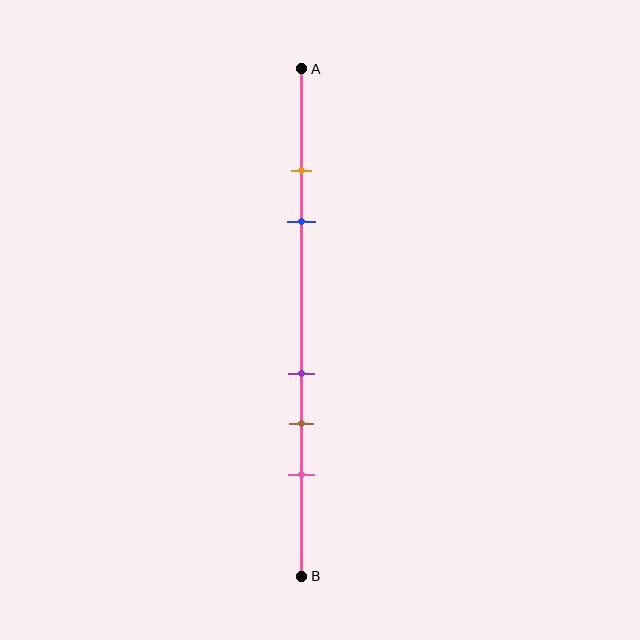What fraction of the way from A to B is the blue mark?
The blue mark is approximately 30% (0.3) of the way from A to B.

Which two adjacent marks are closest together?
The orange and blue marks are the closest adjacent pair.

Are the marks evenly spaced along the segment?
No, the marks are not evenly spaced.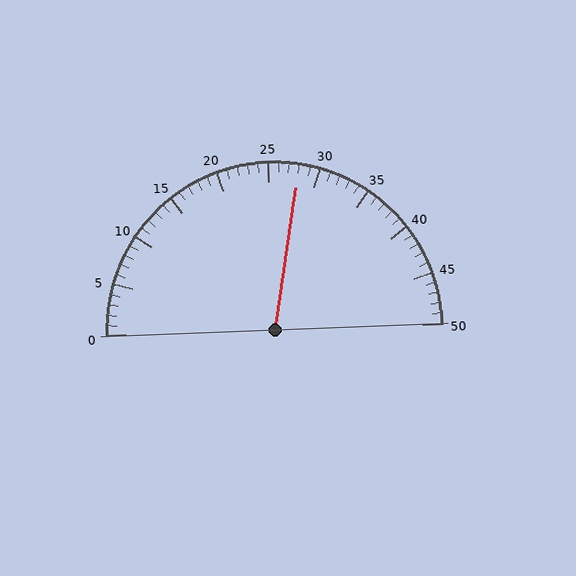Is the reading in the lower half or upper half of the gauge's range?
The reading is in the upper half of the range (0 to 50).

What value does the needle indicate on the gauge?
The needle indicates approximately 28.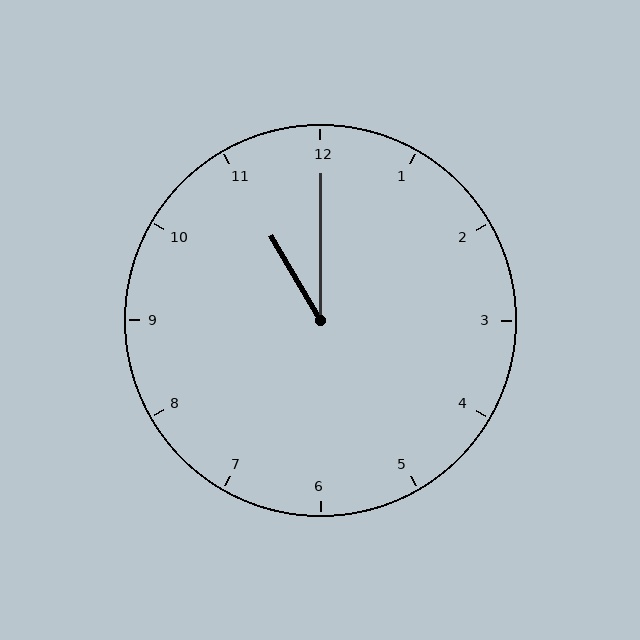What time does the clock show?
11:00.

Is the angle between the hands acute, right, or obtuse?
It is acute.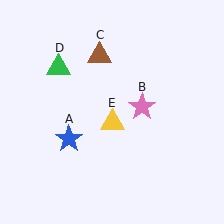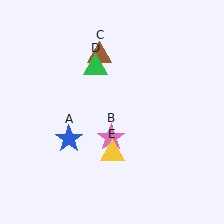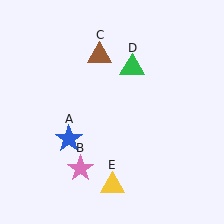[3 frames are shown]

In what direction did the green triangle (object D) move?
The green triangle (object D) moved right.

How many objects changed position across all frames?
3 objects changed position: pink star (object B), green triangle (object D), yellow triangle (object E).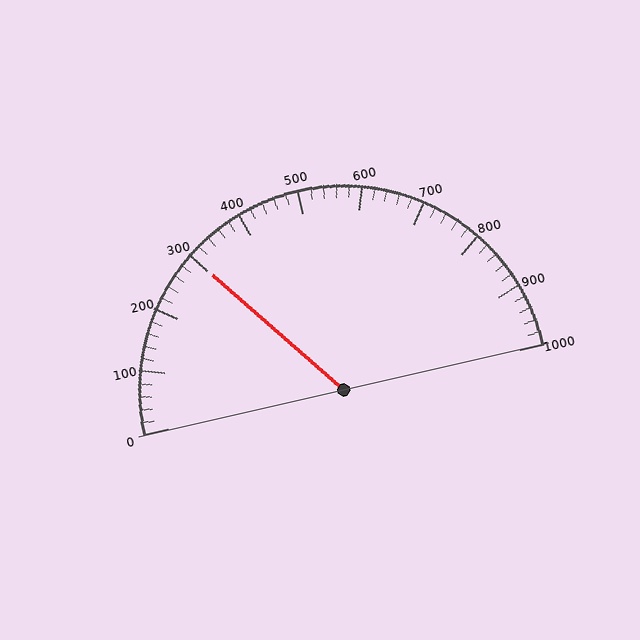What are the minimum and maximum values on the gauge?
The gauge ranges from 0 to 1000.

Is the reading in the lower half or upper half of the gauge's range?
The reading is in the lower half of the range (0 to 1000).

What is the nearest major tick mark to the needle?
The nearest major tick mark is 300.